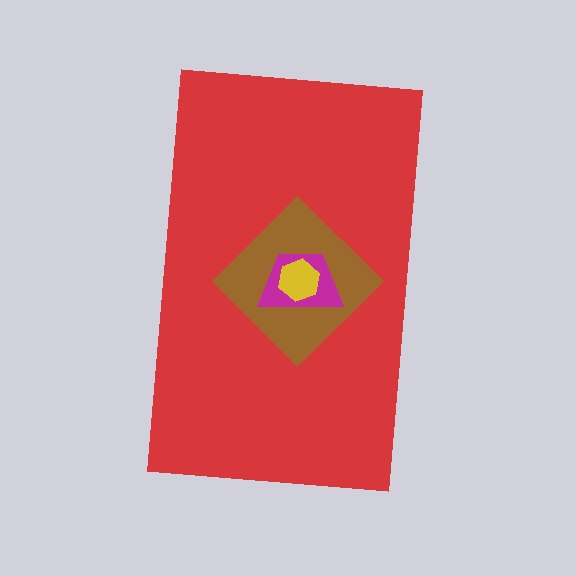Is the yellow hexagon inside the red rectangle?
Yes.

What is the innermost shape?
The yellow hexagon.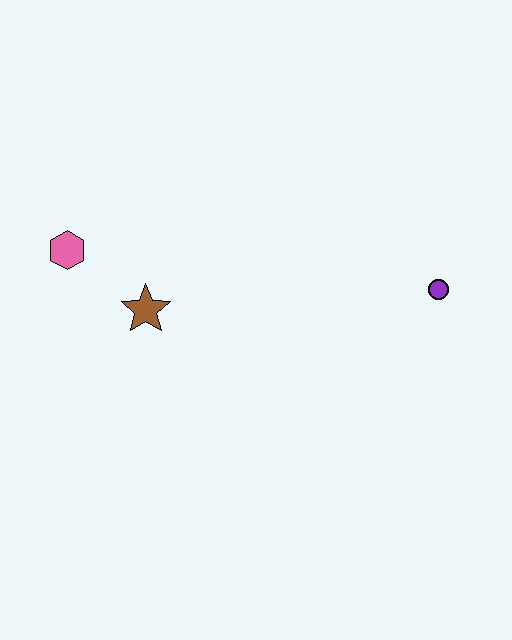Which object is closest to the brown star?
The pink hexagon is closest to the brown star.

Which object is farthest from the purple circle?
The pink hexagon is farthest from the purple circle.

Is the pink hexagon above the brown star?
Yes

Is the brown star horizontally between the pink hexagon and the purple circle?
Yes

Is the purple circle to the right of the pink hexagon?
Yes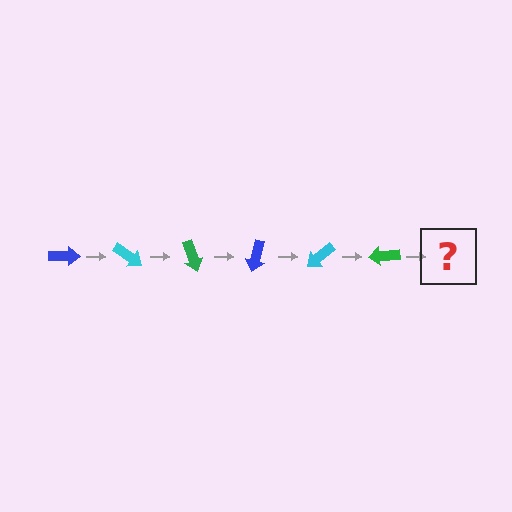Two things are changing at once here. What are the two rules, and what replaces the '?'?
The two rules are that it rotates 35 degrees each step and the color cycles through blue, cyan, and green. The '?' should be a blue arrow, rotated 210 degrees from the start.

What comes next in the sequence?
The next element should be a blue arrow, rotated 210 degrees from the start.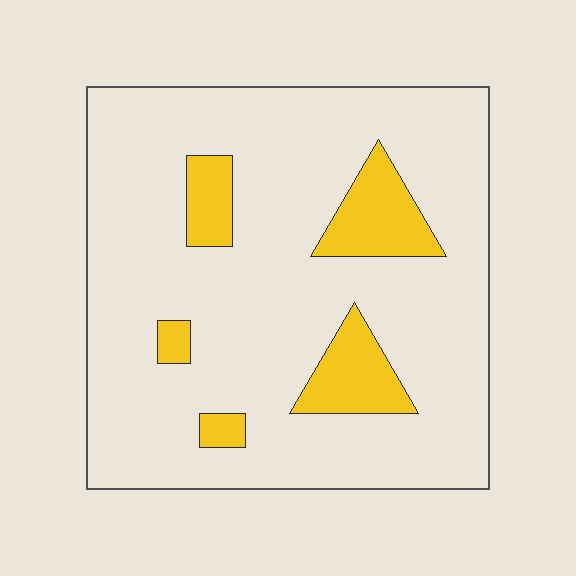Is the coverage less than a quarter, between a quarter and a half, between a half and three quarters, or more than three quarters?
Less than a quarter.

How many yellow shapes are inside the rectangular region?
5.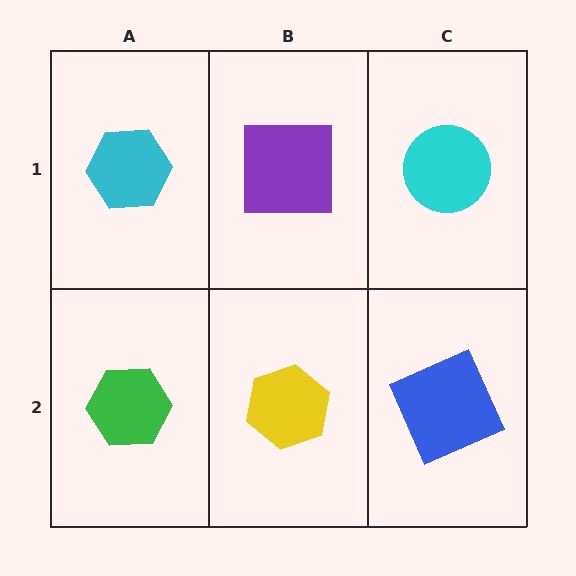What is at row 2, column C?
A blue square.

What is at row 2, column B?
A yellow hexagon.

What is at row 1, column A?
A cyan hexagon.